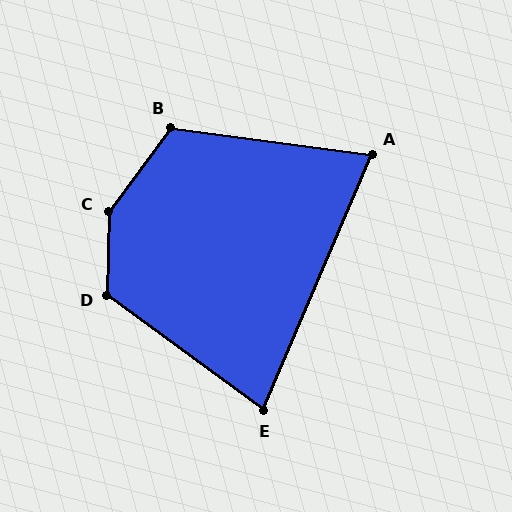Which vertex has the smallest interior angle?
A, at approximately 75 degrees.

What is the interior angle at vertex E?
Approximately 77 degrees (acute).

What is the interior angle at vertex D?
Approximately 125 degrees (obtuse).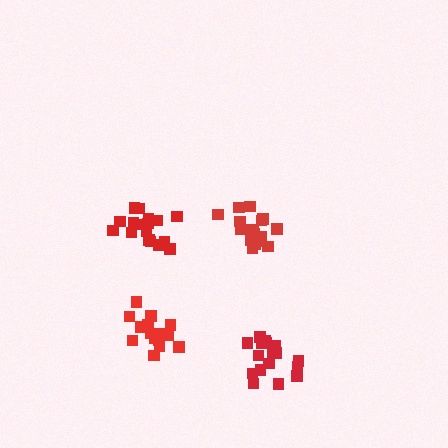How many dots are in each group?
Group 1: 17 dots, Group 2: 17 dots, Group 3: 16 dots, Group 4: 17 dots (67 total).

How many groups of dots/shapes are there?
There are 4 groups.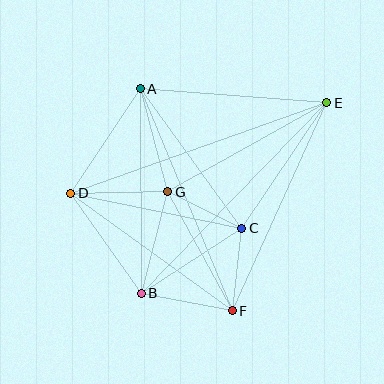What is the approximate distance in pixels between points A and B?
The distance between A and B is approximately 204 pixels.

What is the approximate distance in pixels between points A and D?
The distance between A and D is approximately 125 pixels.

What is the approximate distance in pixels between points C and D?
The distance between C and D is approximately 174 pixels.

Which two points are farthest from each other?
Points D and E are farthest from each other.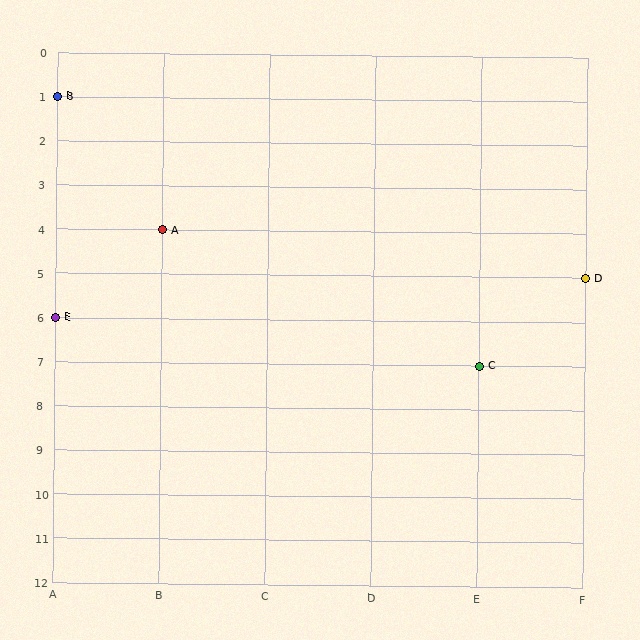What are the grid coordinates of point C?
Point C is at grid coordinates (E, 7).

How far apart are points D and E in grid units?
Points D and E are 5 columns and 1 row apart (about 5.1 grid units diagonally).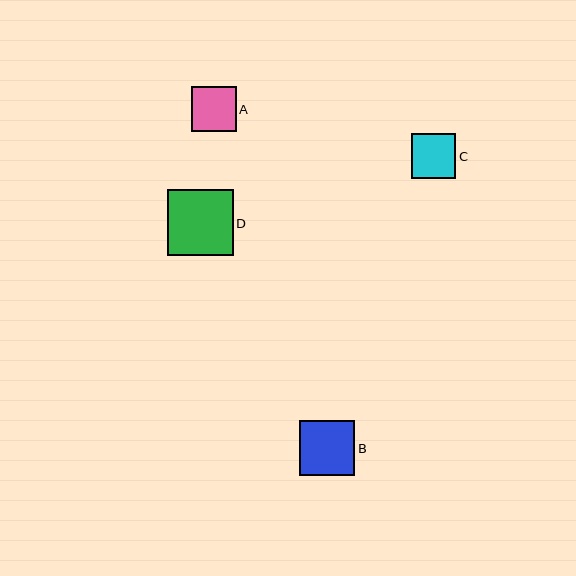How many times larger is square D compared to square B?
Square D is approximately 1.2 times the size of square B.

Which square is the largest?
Square D is the largest with a size of approximately 66 pixels.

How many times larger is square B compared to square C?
Square B is approximately 1.2 times the size of square C.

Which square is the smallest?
Square C is the smallest with a size of approximately 44 pixels.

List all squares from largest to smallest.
From largest to smallest: D, B, A, C.